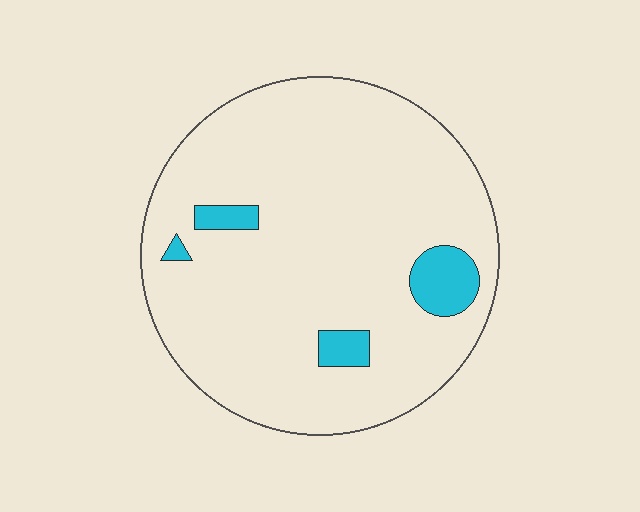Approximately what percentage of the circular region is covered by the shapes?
Approximately 10%.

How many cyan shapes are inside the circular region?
4.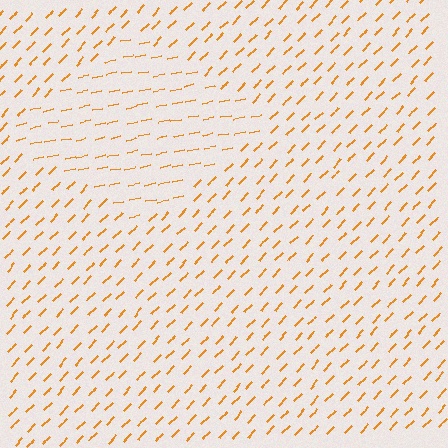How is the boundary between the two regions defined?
The boundary is defined purely by a change in line orientation (approximately 34 degrees difference). All lines are the same color and thickness.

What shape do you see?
I see a diamond.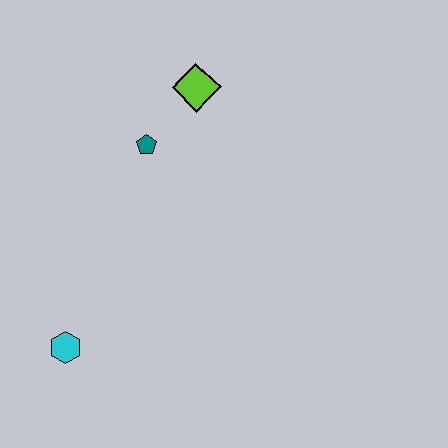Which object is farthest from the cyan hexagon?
The lime diamond is farthest from the cyan hexagon.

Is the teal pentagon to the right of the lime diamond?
No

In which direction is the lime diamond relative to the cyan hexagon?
The lime diamond is above the cyan hexagon.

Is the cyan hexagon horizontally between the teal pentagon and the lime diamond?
No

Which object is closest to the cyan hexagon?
The teal pentagon is closest to the cyan hexagon.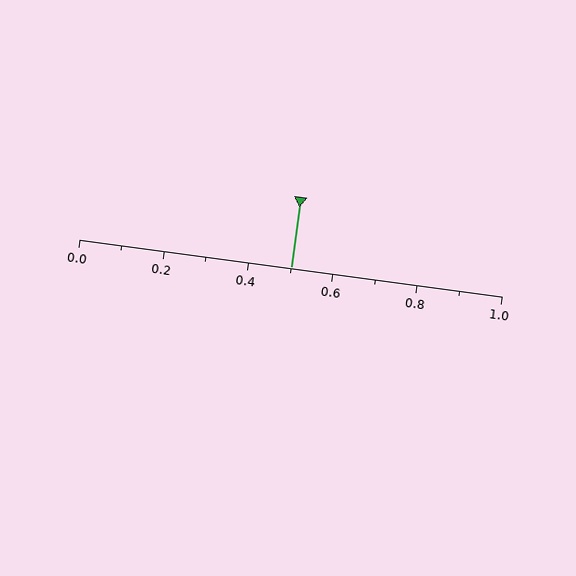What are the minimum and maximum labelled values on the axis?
The axis runs from 0.0 to 1.0.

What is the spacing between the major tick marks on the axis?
The major ticks are spaced 0.2 apart.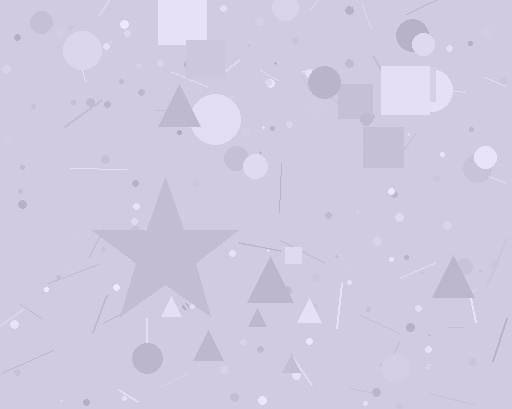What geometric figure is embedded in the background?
A star is embedded in the background.